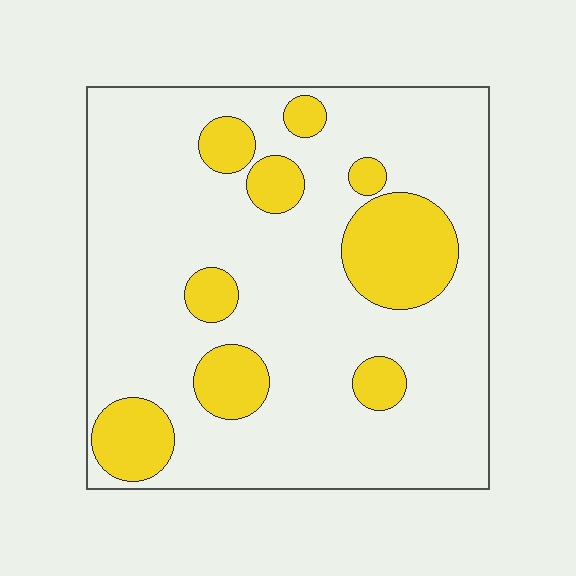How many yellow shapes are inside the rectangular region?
9.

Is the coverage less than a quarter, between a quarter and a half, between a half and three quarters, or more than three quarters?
Less than a quarter.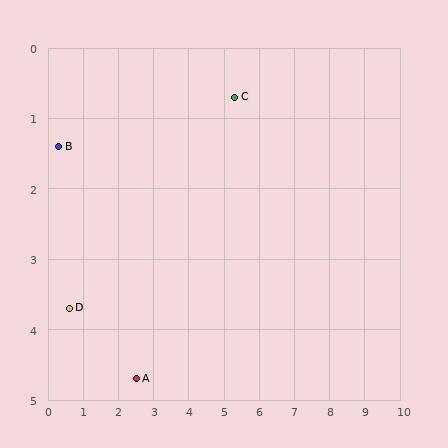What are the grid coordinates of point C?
Point C is at approximately (5.3, 0.7).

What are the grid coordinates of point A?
Point A is at approximately (2.5, 4.7).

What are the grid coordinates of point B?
Point B is at approximately (0.3, 1.4).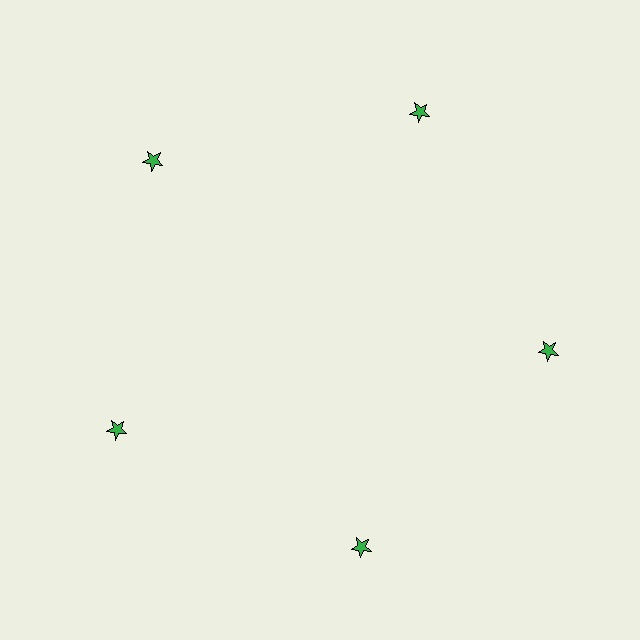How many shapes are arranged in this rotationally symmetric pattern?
There are 5 shapes, arranged in 5 groups of 1.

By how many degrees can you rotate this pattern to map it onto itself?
The pattern maps onto itself every 72 degrees of rotation.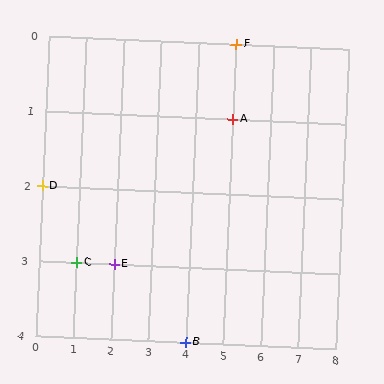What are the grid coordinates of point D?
Point D is at grid coordinates (0, 2).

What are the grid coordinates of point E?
Point E is at grid coordinates (2, 3).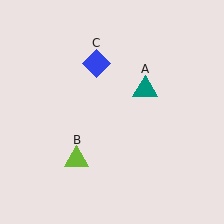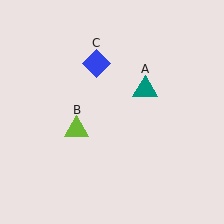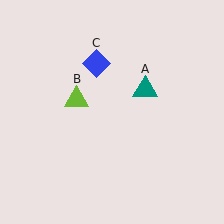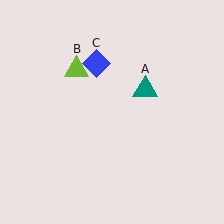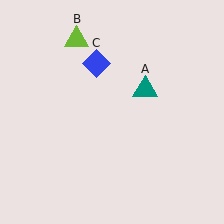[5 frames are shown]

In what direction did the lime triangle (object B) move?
The lime triangle (object B) moved up.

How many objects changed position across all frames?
1 object changed position: lime triangle (object B).